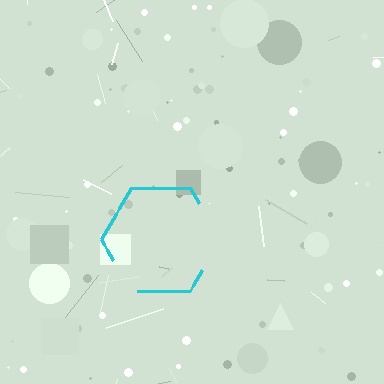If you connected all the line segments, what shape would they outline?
They would outline a hexagon.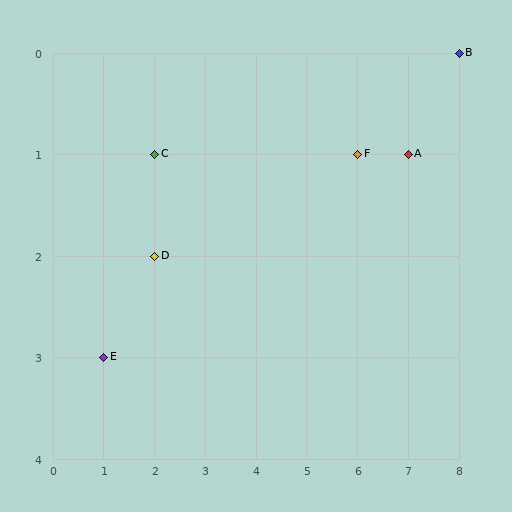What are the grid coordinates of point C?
Point C is at grid coordinates (2, 1).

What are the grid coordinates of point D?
Point D is at grid coordinates (2, 2).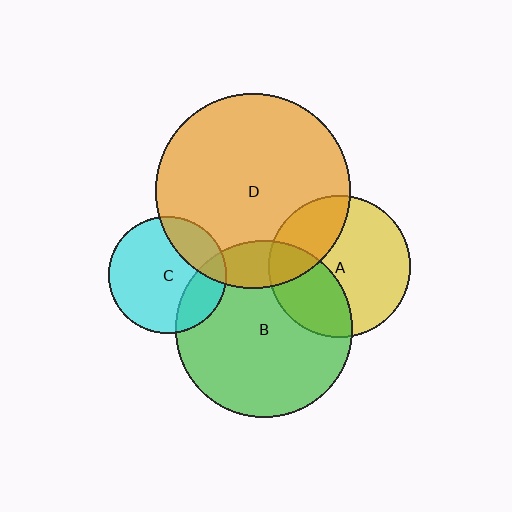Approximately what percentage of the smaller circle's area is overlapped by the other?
Approximately 30%.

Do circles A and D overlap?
Yes.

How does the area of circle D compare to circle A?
Approximately 1.9 times.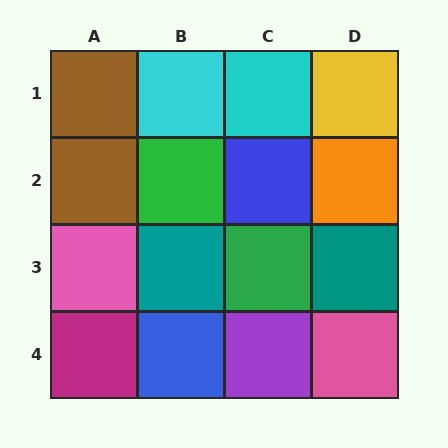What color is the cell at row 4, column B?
Blue.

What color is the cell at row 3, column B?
Teal.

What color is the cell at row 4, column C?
Purple.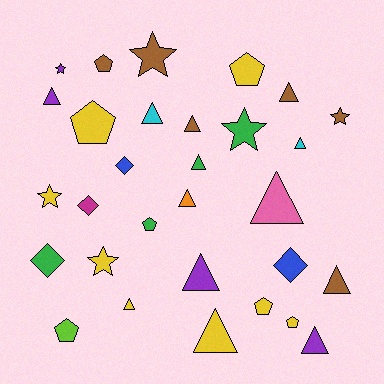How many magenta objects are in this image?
There is 1 magenta object.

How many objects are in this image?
There are 30 objects.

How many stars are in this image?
There are 6 stars.